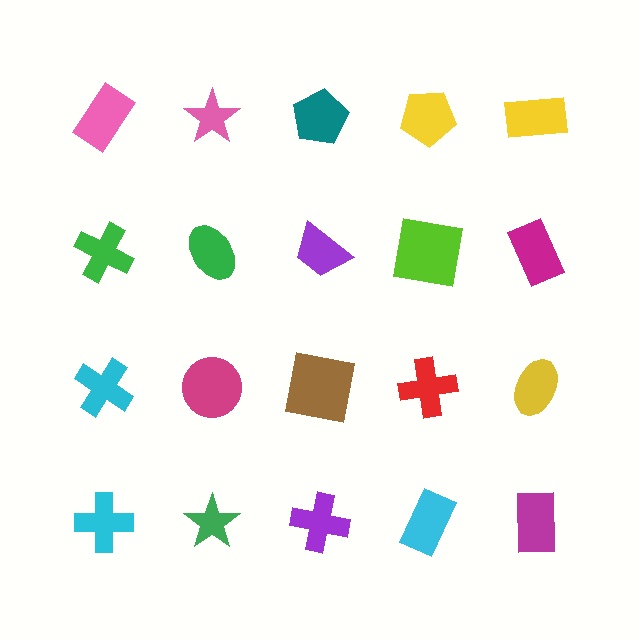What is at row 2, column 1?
A green cross.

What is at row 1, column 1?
A pink rectangle.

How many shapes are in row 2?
5 shapes.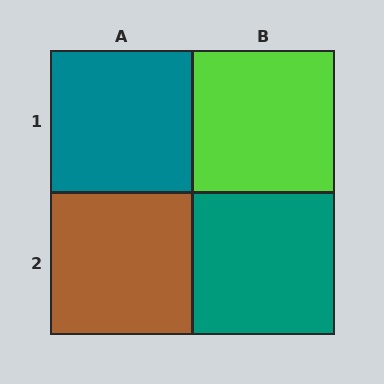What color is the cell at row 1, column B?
Lime.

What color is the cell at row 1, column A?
Teal.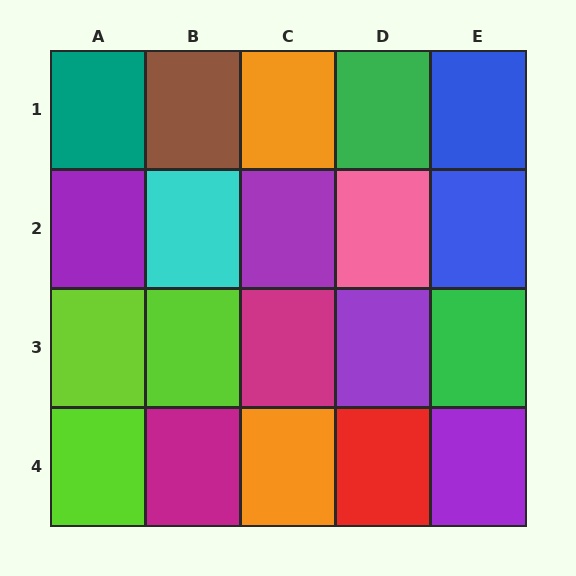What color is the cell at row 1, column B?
Brown.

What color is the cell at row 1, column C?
Orange.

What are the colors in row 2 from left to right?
Purple, cyan, purple, pink, blue.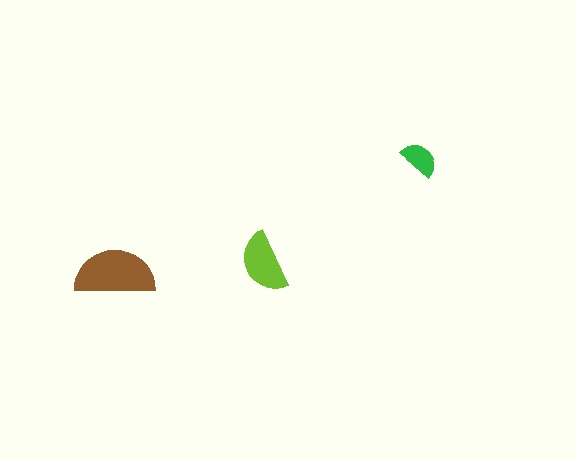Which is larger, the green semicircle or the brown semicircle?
The brown one.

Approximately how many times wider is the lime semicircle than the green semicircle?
About 1.5 times wider.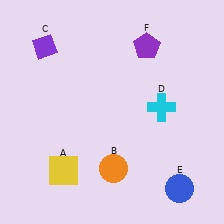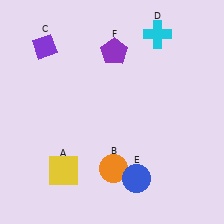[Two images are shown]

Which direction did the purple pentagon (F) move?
The purple pentagon (F) moved left.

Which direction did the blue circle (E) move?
The blue circle (E) moved left.